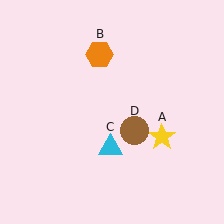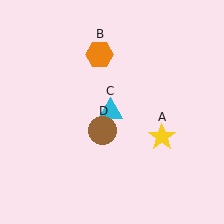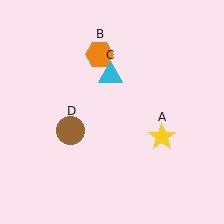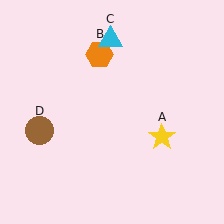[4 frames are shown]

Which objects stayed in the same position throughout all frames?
Yellow star (object A) and orange hexagon (object B) remained stationary.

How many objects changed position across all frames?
2 objects changed position: cyan triangle (object C), brown circle (object D).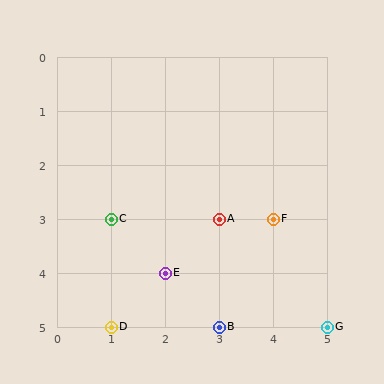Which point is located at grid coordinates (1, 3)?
Point C is at (1, 3).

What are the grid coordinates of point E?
Point E is at grid coordinates (2, 4).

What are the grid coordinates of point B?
Point B is at grid coordinates (3, 5).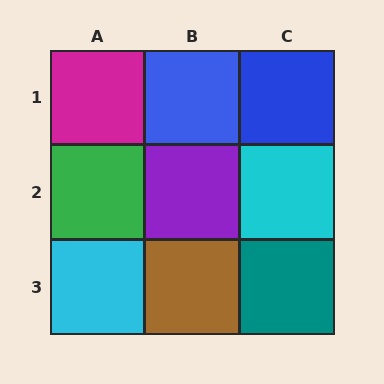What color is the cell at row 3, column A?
Cyan.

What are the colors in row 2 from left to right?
Green, purple, cyan.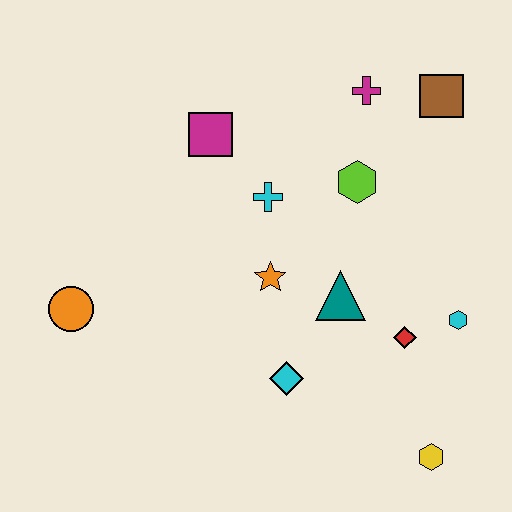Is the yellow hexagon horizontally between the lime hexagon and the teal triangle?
No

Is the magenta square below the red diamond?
No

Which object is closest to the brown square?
The magenta cross is closest to the brown square.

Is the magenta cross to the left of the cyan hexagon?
Yes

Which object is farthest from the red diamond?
The orange circle is farthest from the red diamond.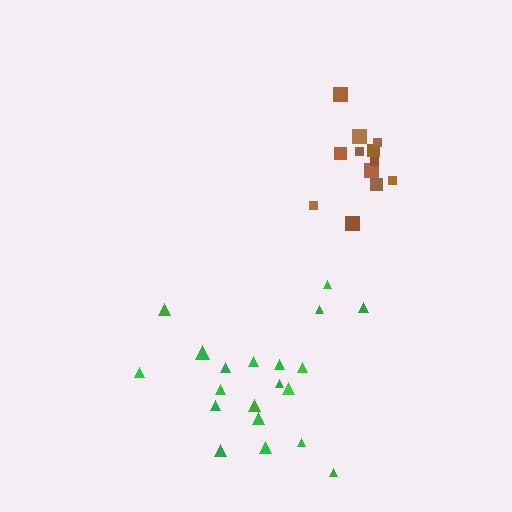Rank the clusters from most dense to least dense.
brown, green.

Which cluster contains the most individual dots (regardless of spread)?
Green (20).